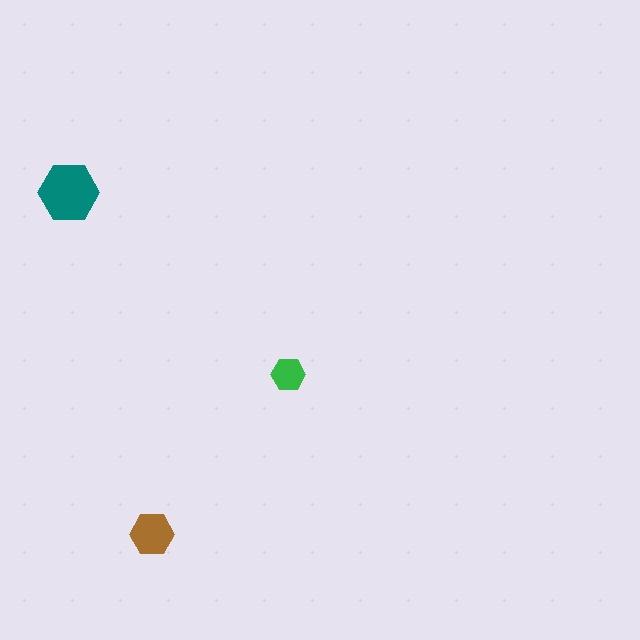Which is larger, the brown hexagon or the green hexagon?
The brown one.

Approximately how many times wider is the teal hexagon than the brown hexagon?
About 1.5 times wider.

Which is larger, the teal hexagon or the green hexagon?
The teal one.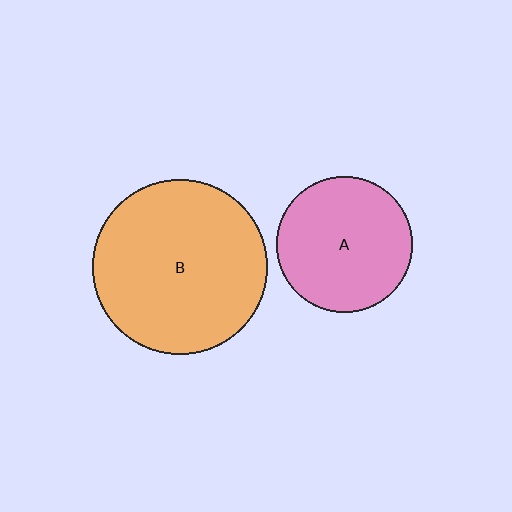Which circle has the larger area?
Circle B (orange).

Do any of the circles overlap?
No, none of the circles overlap.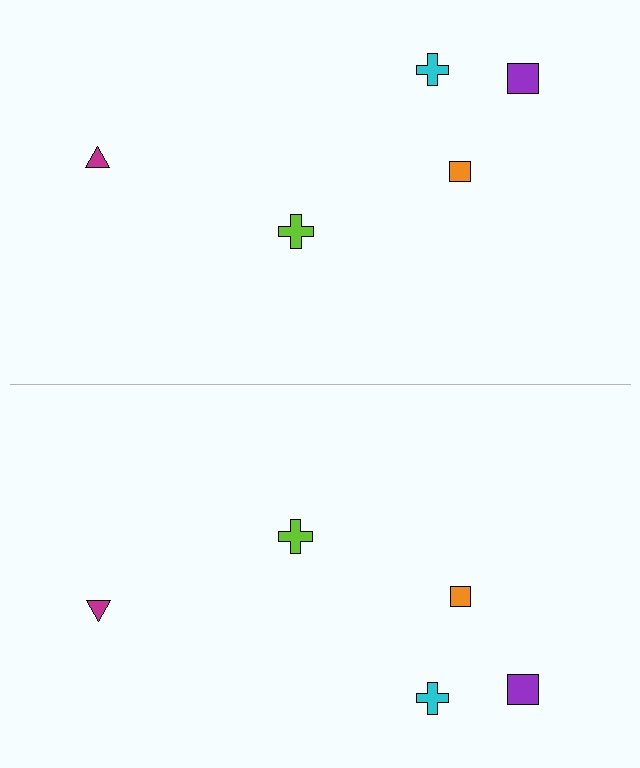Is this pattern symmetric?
Yes, this pattern has bilateral (reflection) symmetry.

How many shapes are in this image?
There are 10 shapes in this image.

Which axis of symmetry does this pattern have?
The pattern has a horizontal axis of symmetry running through the center of the image.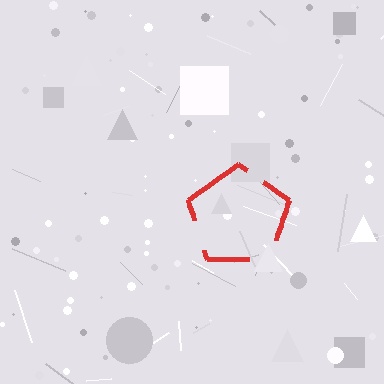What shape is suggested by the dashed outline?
The dashed outline suggests a pentagon.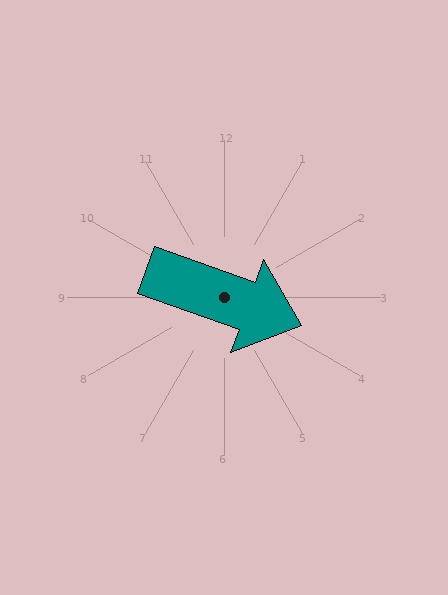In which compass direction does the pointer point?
East.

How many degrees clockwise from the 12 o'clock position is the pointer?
Approximately 109 degrees.